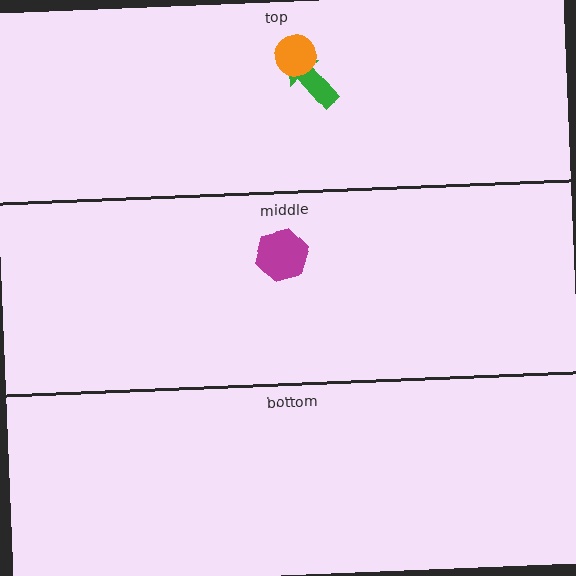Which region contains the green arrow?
The top region.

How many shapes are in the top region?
2.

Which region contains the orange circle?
The top region.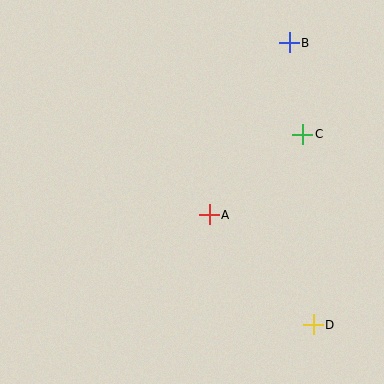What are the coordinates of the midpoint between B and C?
The midpoint between B and C is at (296, 89).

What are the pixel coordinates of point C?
Point C is at (303, 134).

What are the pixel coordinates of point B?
Point B is at (289, 43).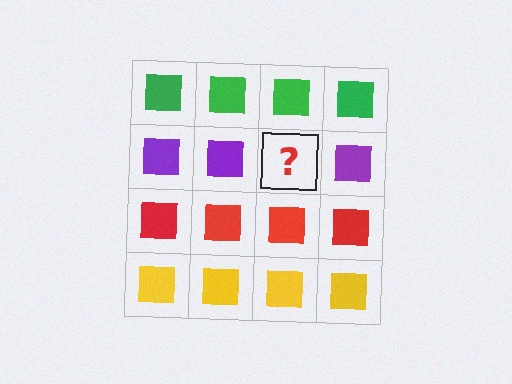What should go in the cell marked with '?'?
The missing cell should contain a purple square.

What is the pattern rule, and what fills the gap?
The rule is that each row has a consistent color. The gap should be filled with a purple square.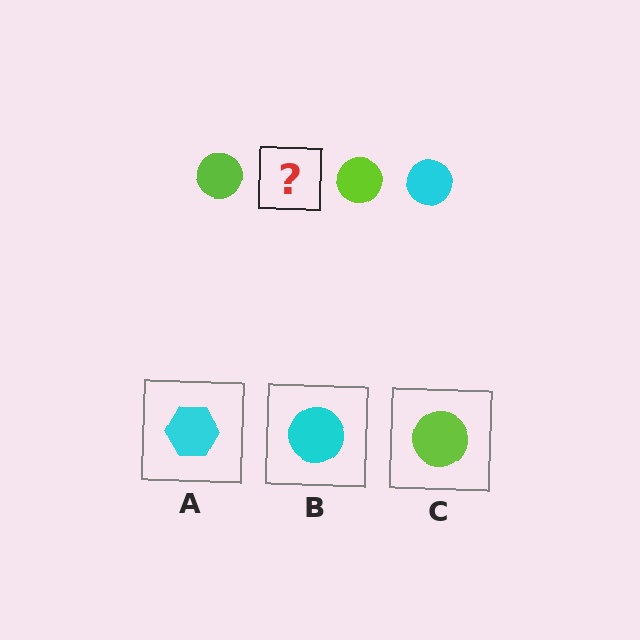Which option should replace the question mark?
Option B.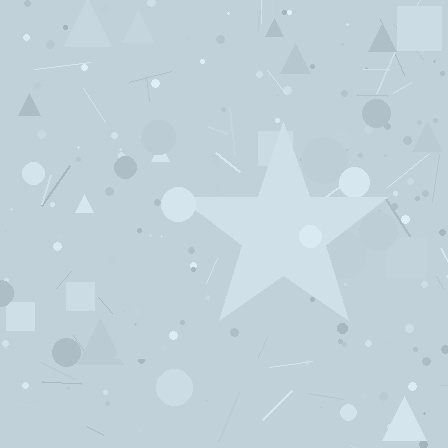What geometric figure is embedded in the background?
A star is embedded in the background.